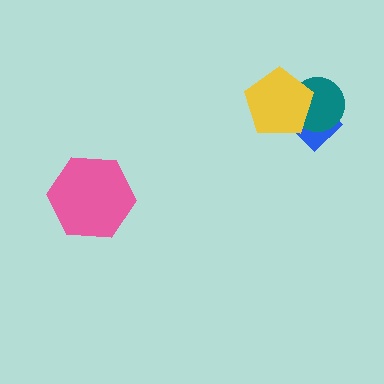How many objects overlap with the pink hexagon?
0 objects overlap with the pink hexagon.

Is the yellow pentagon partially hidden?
No, no other shape covers it.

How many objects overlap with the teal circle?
2 objects overlap with the teal circle.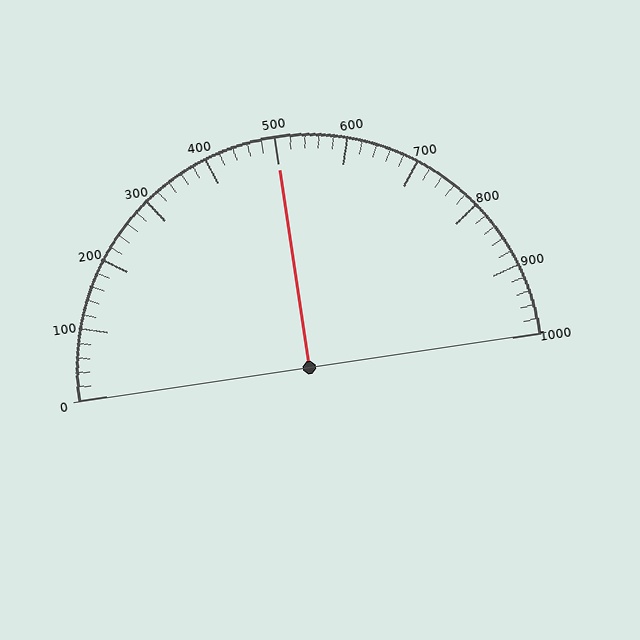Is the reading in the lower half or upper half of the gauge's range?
The reading is in the upper half of the range (0 to 1000).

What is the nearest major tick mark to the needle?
The nearest major tick mark is 500.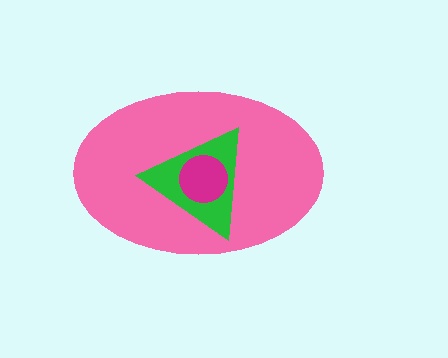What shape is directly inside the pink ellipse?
The green triangle.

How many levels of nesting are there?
3.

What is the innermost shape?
The magenta circle.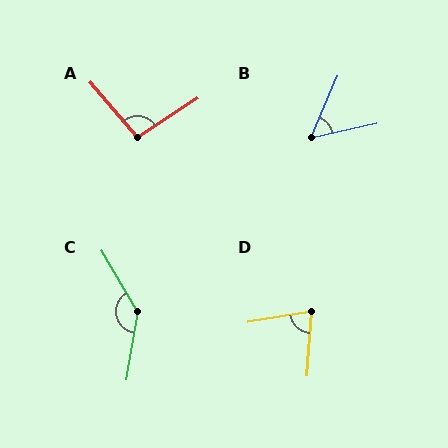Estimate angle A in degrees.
Approximately 97 degrees.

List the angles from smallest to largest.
B (54°), D (76°), A (97°), C (140°).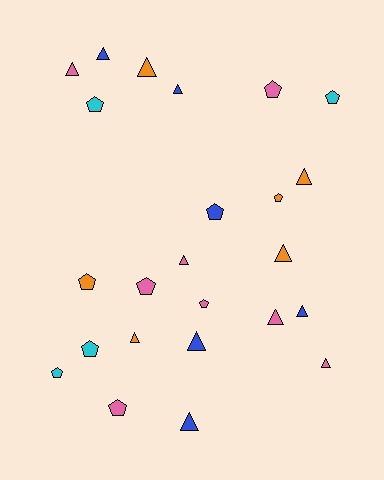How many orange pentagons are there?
There are 2 orange pentagons.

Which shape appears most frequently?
Triangle, with 13 objects.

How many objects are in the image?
There are 24 objects.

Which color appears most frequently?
Pink, with 8 objects.